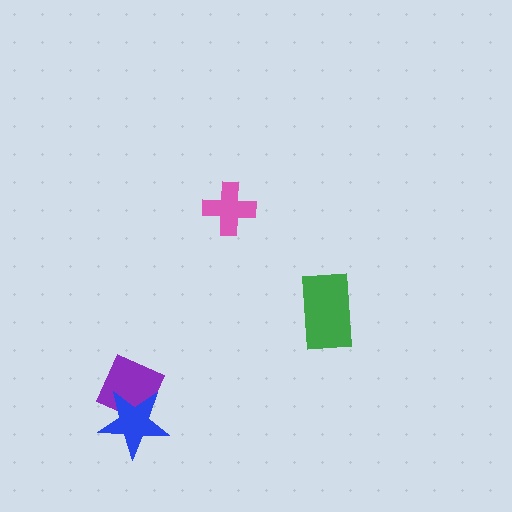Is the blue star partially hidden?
No, no other shape covers it.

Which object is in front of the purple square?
The blue star is in front of the purple square.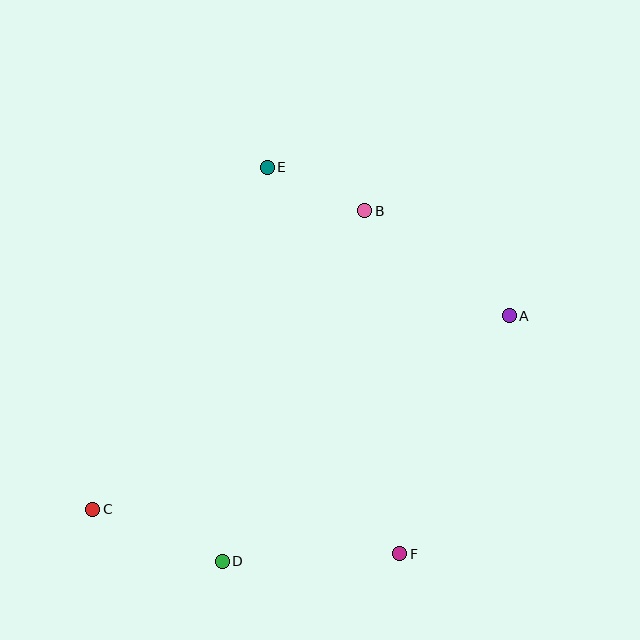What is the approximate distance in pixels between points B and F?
The distance between B and F is approximately 345 pixels.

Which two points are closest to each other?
Points B and E are closest to each other.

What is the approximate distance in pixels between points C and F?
The distance between C and F is approximately 310 pixels.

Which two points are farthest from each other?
Points A and C are farthest from each other.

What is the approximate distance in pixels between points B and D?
The distance between B and D is approximately 378 pixels.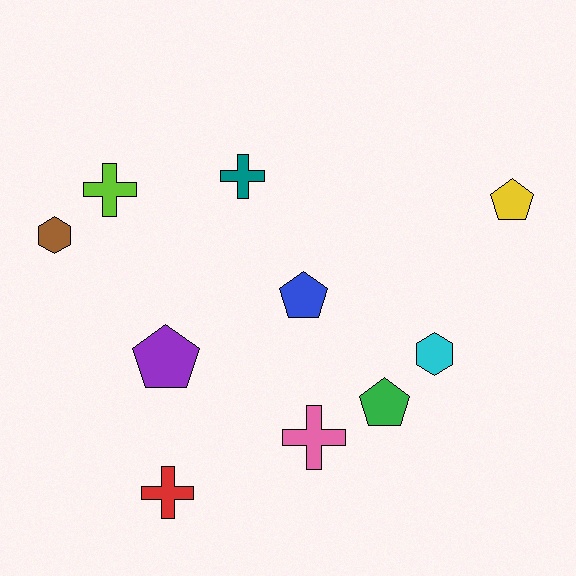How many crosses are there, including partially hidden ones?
There are 4 crosses.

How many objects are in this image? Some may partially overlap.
There are 10 objects.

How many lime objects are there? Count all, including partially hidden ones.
There is 1 lime object.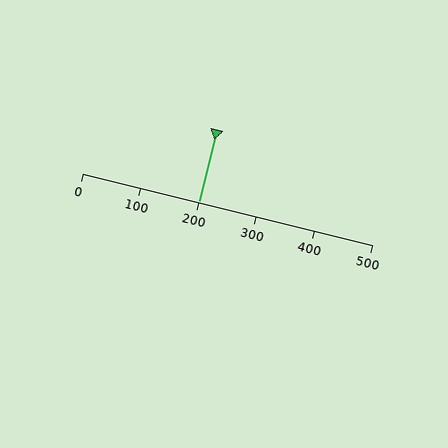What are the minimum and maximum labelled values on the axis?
The axis runs from 0 to 500.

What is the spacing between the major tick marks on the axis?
The major ticks are spaced 100 apart.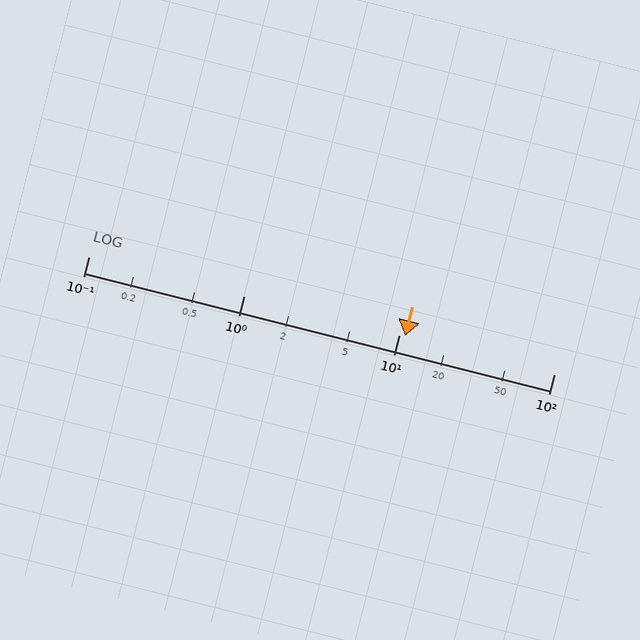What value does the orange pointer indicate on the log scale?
The pointer indicates approximately 11.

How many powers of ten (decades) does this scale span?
The scale spans 3 decades, from 0.1 to 100.